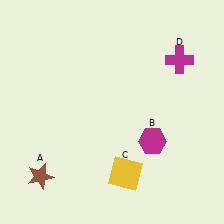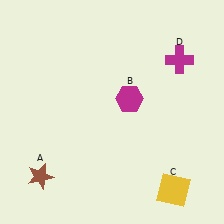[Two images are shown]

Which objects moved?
The objects that moved are: the magenta hexagon (B), the yellow square (C).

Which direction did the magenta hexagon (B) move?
The magenta hexagon (B) moved up.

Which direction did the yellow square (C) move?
The yellow square (C) moved right.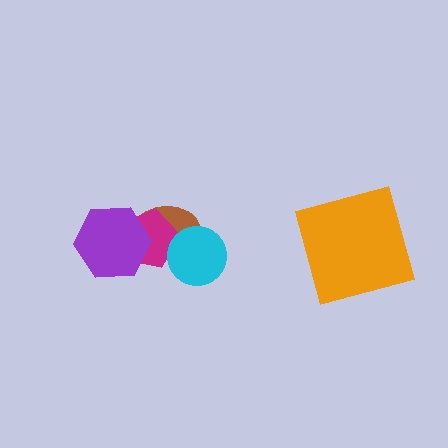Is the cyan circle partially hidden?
No, no other shape covers it.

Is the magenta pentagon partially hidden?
Yes, it is partially covered by another shape.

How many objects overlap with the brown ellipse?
3 objects overlap with the brown ellipse.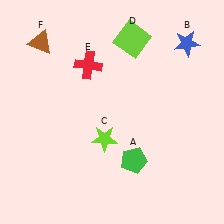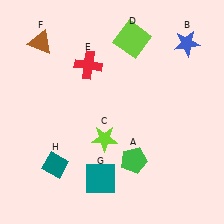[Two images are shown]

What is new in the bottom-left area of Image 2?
A teal diamond (H) was added in the bottom-left area of Image 2.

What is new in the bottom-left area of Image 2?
A teal square (G) was added in the bottom-left area of Image 2.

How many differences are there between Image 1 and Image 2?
There are 2 differences between the two images.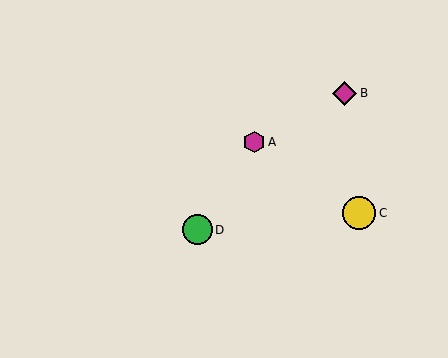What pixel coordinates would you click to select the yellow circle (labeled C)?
Click at (359, 213) to select the yellow circle C.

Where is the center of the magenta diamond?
The center of the magenta diamond is at (345, 93).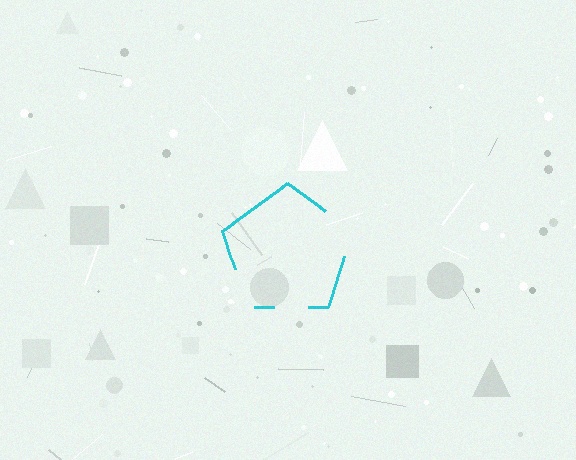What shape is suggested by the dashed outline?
The dashed outline suggests a pentagon.